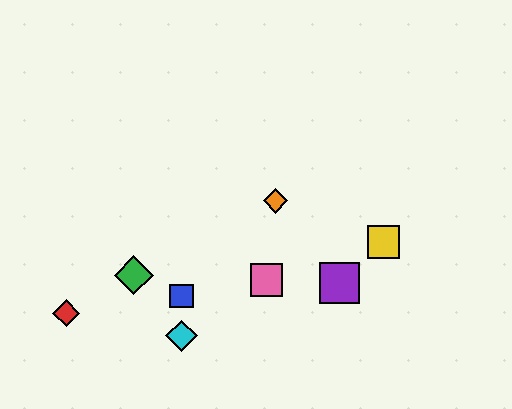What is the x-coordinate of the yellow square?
The yellow square is at x≈384.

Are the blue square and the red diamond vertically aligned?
No, the blue square is at x≈181 and the red diamond is at x≈66.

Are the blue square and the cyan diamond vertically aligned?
Yes, both are at x≈181.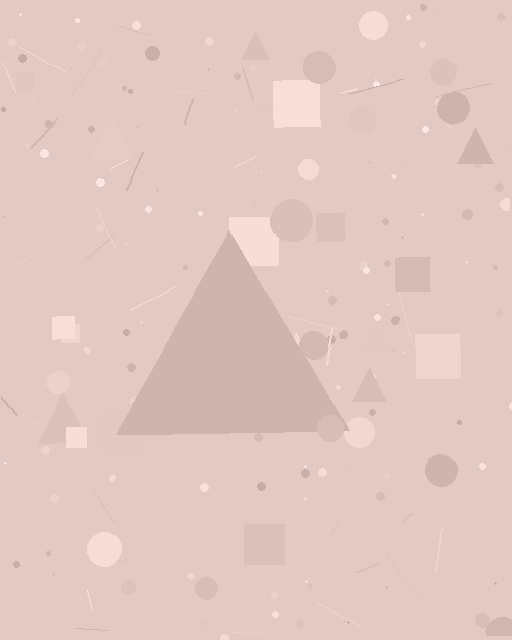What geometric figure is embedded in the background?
A triangle is embedded in the background.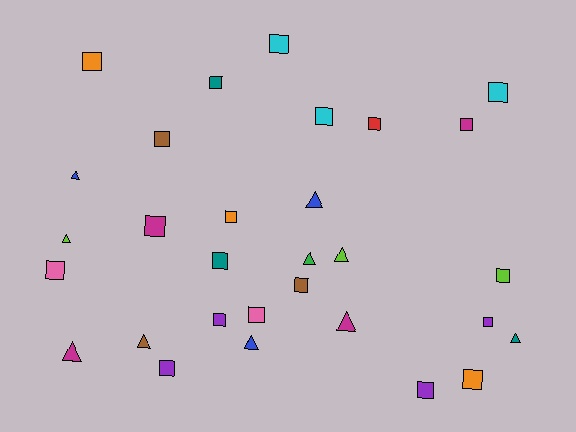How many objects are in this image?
There are 30 objects.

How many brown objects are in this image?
There are 3 brown objects.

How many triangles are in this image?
There are 10 triangles.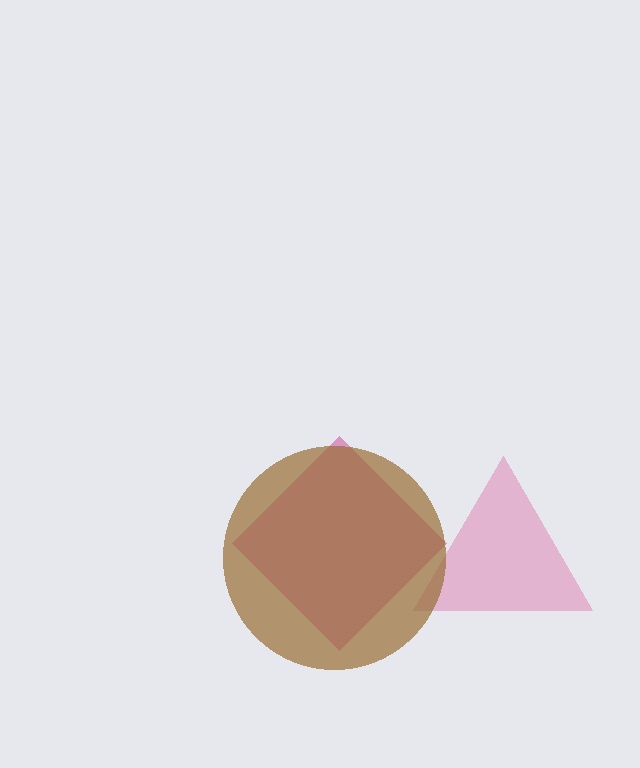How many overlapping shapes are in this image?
There are 3 overlapping shapes in the image.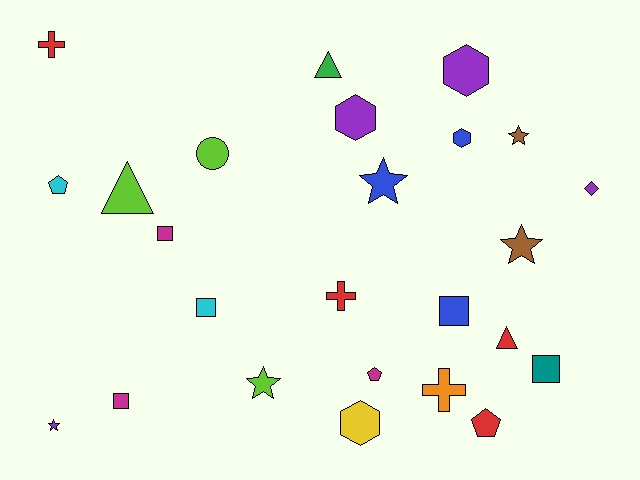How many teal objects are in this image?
There is 1 teal object.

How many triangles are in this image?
There are 3 triangles.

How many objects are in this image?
There are 25 objects.